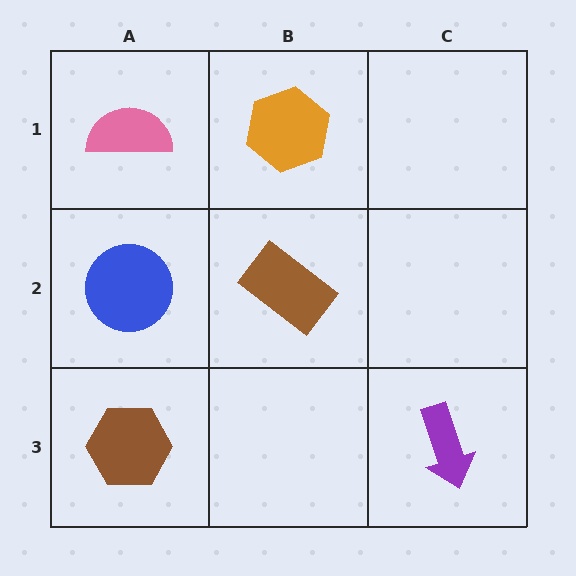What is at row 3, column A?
A brown hexagon.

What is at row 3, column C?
A purple arrow.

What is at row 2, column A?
A blue circle.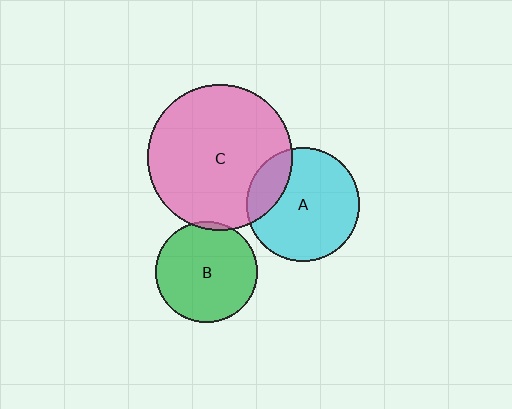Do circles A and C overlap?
Yes.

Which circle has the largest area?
Circle C (pink).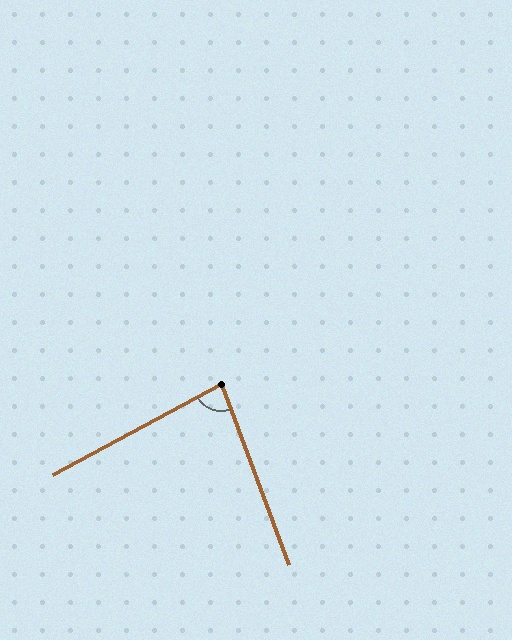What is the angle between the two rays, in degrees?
Approximately 82 degrees.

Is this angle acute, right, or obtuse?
It is acute.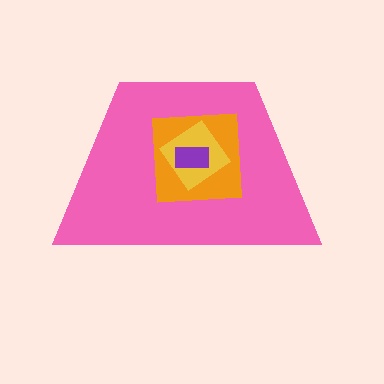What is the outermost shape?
The pink trapezoid.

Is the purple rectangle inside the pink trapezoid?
Yes.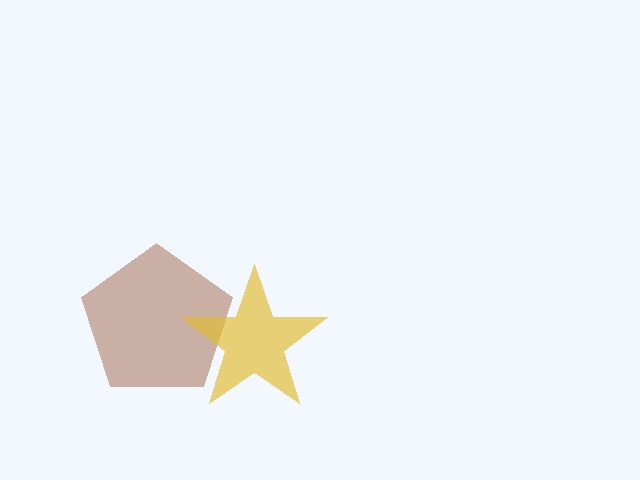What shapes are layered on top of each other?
The layered shapes are: a brown pentagon, a yellow star.